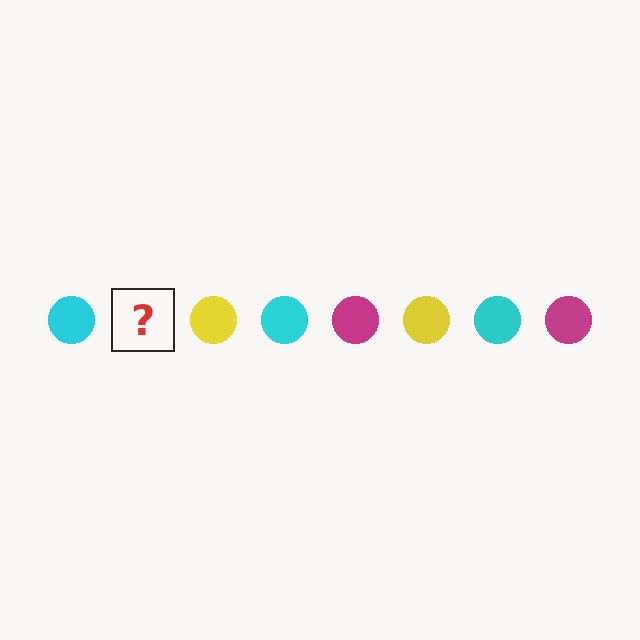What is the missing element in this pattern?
The missing element is a magenta circle.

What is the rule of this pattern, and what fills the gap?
The rule is that the pattern cycles through cyan, magenta, yellow circles. The gap should be filled with a magenta circle.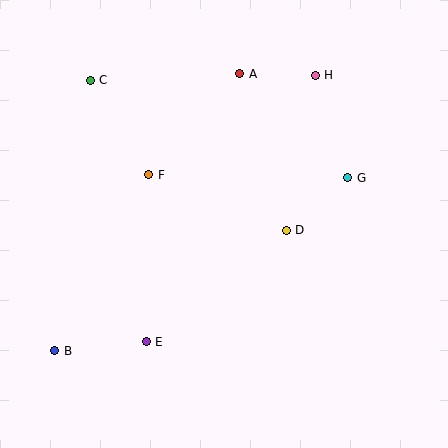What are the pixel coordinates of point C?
Point C is at (90, 80).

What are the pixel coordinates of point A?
Point A is at (240, 74).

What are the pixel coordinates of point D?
Point D is at (286, 230).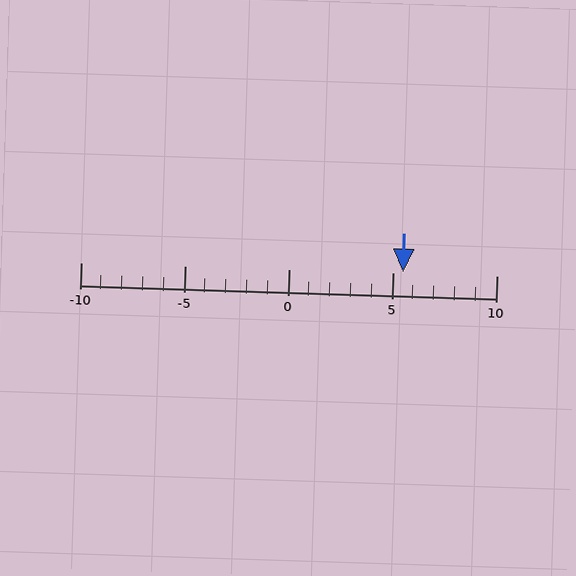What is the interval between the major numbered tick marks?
The major tick marks are spaced 5 units apart.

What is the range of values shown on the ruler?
The ruler shows values from -10 to 10.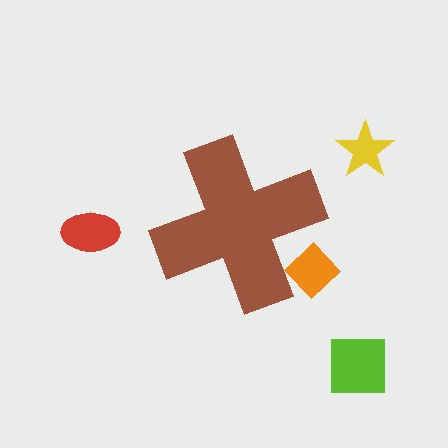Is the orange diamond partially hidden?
Yes, the orange diamond is partially hidden behind the brown cross.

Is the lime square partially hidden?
No, the lime square is fully visible.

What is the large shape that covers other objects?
A brown cross.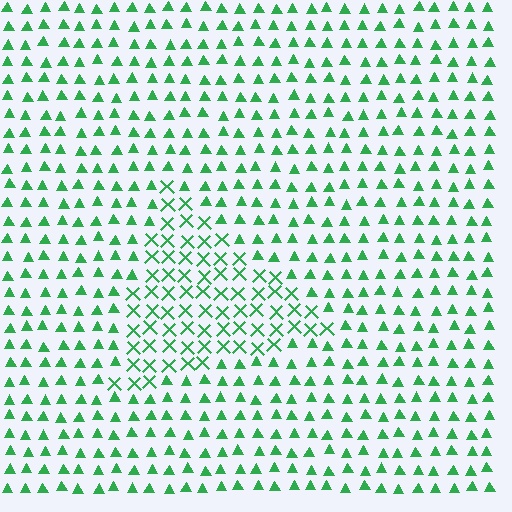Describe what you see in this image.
The image is filled with small green elements arranged in a uniform grid. A triangle-shaped region contains X marks, while the surrounding area contains triangles. The boundary is defined purely by the change in element shape.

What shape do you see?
I see a triangle.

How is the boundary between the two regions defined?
The boundary is defined by a change in element shape: X marks inside vs. triangles outside. All elements share the same color and spacing.